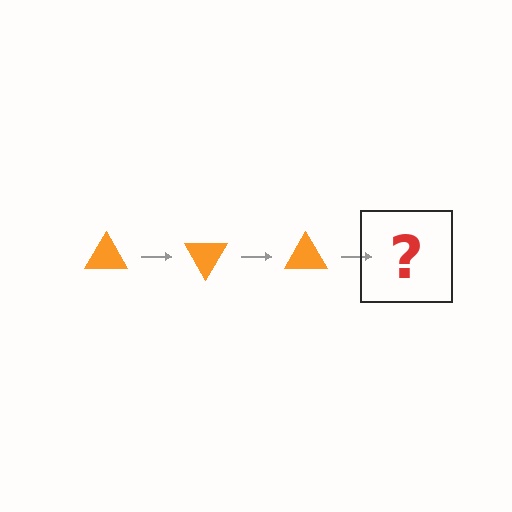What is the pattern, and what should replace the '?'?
The pattern is that the triangle rotates 60 degrees each step. The '?' should be an orange triangle rotated 180 degrees.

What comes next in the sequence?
The next element should be an orange triangle rotated 180 degrees.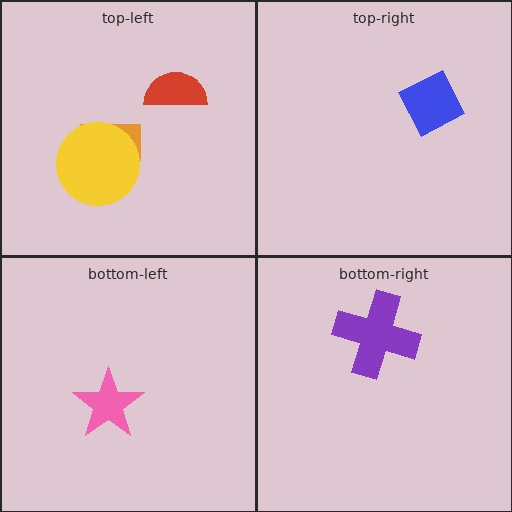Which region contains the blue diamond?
The top-right region.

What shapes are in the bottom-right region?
The purple cross.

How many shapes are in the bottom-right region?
1.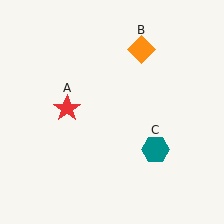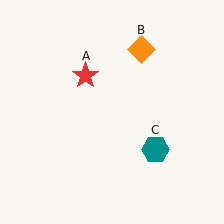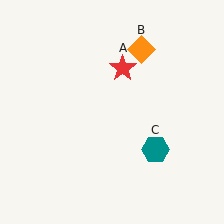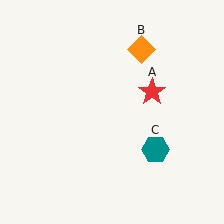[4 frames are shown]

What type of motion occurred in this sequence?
The red star (object A) rotated clockwise around the center of the scene.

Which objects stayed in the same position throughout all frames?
Orange diamond (object B) and teal hexagon (object C) remained stationary.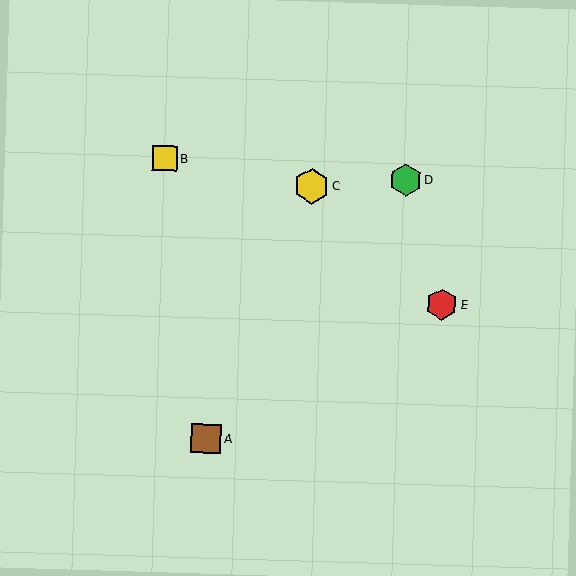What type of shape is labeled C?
Shape C is a yellow hexagon.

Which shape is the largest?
The yellow hexagon (labeled C) is the largest.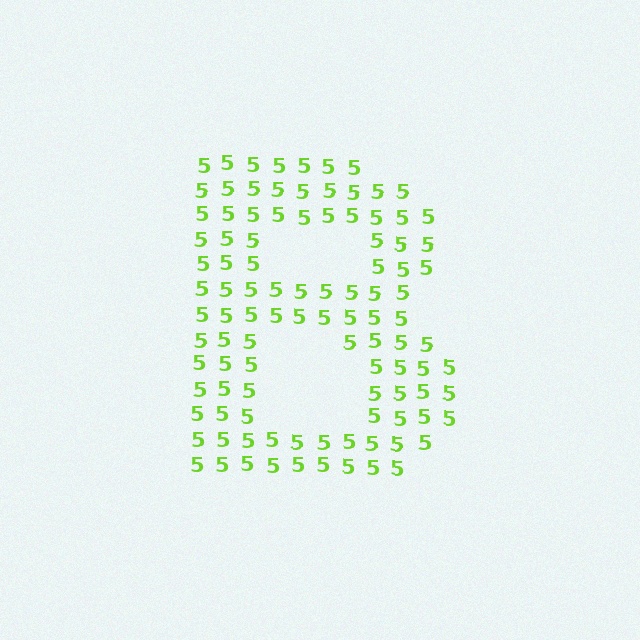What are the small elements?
The small elements are digit 5's.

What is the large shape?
The large shape is the letter B.